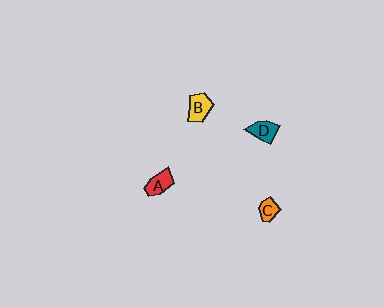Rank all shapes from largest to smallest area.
From largest to smallest: B (yellow), A (red), D (teal), C (orange).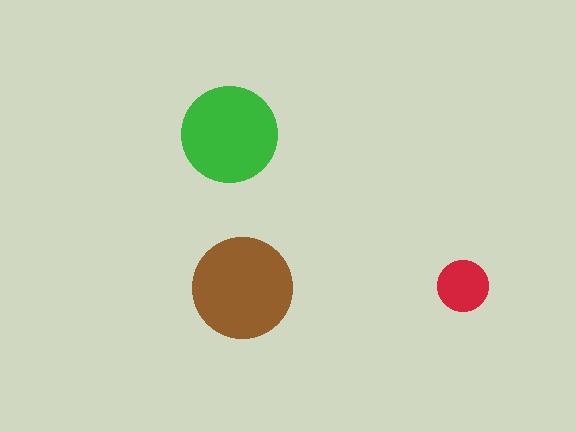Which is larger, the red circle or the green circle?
The green one.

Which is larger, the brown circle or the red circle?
The brown one.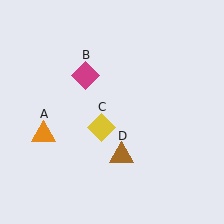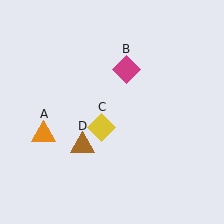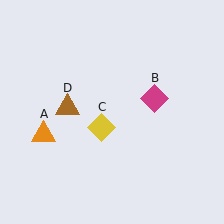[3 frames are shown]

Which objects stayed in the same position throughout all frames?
Orange triangle (object A) and yellow diamond (object C) remained stationary.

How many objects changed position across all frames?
2 objects changed position: magenta diamond (object B), brown triangle (object D).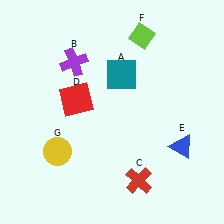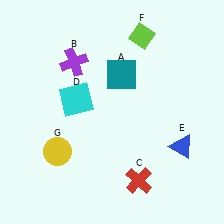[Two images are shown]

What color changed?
The square (D) changed from red in Image 1 to cyan in Image 2.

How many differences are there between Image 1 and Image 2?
There is 1 difference between the two images.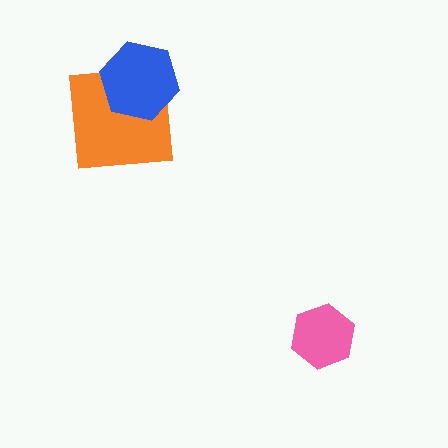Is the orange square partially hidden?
Yes, it is partially covered by another shape.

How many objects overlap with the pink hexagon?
0 objects overlap with the pink hexagon.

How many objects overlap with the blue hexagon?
1 object overlaps with the blue hexagon.